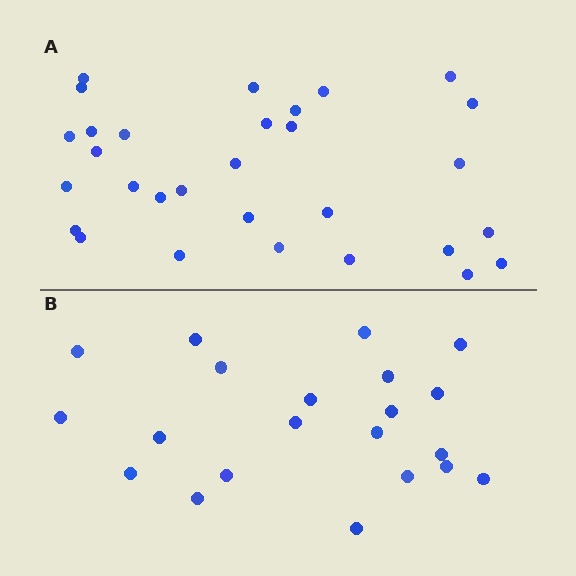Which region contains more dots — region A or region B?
Region A (the top region) has more dots.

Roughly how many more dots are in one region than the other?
Region A has roughly 8 or so more dots than region B.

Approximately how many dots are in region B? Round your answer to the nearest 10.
About 20 dots. (The exact count is 21, which rounds to 20.)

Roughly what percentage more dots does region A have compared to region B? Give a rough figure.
About 45% more.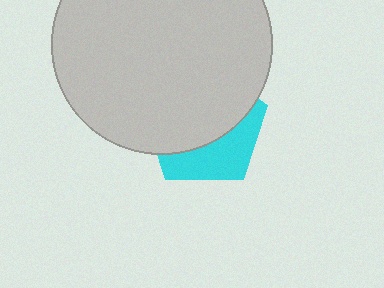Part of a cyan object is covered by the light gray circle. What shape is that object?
It is a pentagon.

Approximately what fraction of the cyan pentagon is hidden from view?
Roughly 64% of the cyan pentagon is hidden behind the light gray circle.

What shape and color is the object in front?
The object in front is a light gray circle.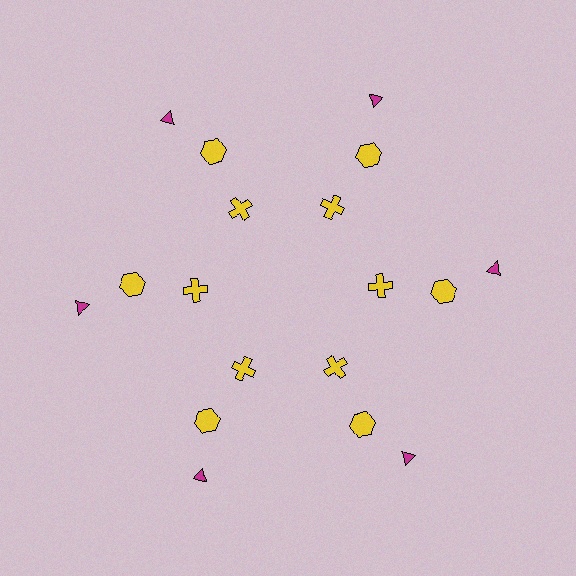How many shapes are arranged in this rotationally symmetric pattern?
There are 18 shapes, arranged in 6 groups of 3.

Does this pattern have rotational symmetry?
Yes, this pattern has 6-fold rotational symmetry. It looks the same after rotating 60 degrees around the center.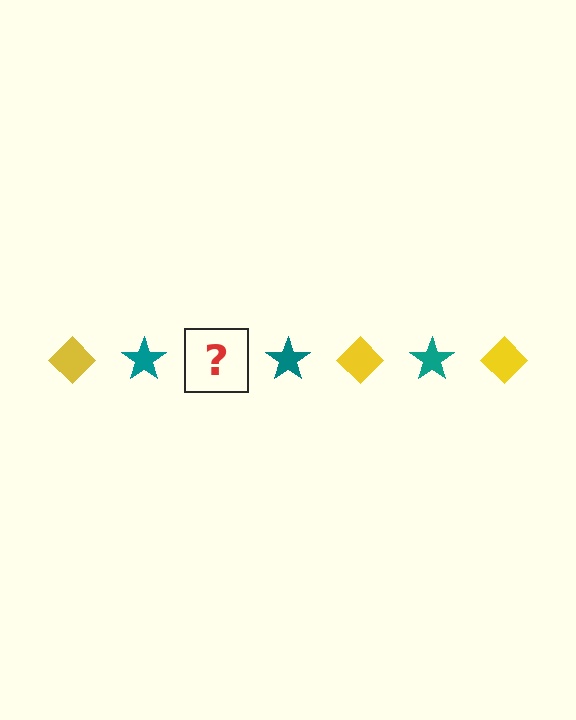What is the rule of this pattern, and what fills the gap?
The rule is that the pattern alternates between yellow diamond and teal star. The gap should be filled with a yellow diamond.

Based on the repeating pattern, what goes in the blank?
The blank should be a yellow diamond.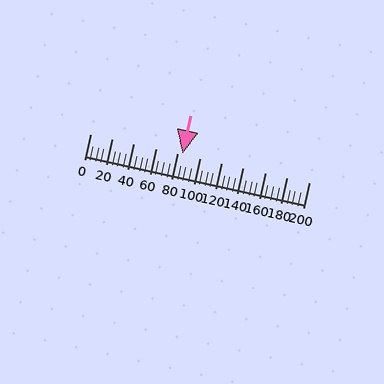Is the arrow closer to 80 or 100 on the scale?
The arrow is closer to 80.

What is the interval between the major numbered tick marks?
The major tick marks are spaced 20 units apart.